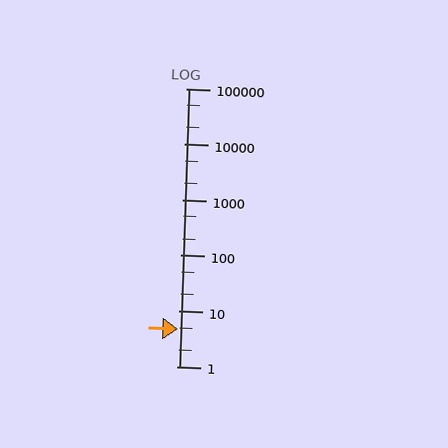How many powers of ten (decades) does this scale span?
The scale spans 5 decades, from 1 to 100000.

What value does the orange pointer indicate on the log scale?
The pointer indicates approximately 4.7.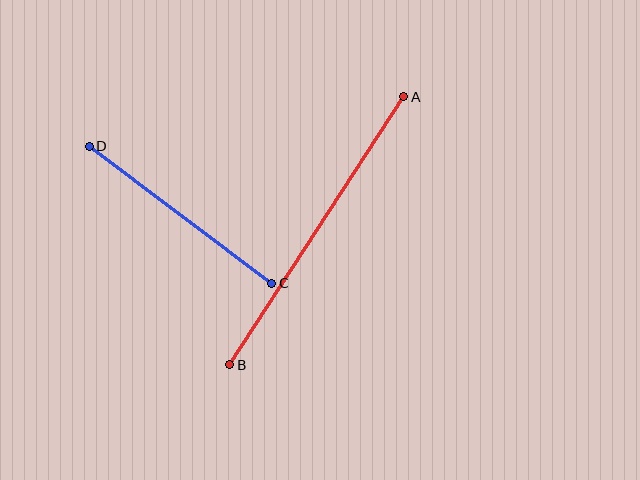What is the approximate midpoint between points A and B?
The midpoint is at approximately (317, 231) pixels.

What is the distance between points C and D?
The distance is approximately 228 pixels.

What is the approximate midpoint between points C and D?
The midpoint is at approximately (181, 215) pixels.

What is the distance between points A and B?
The distance is approximately 320 pixels.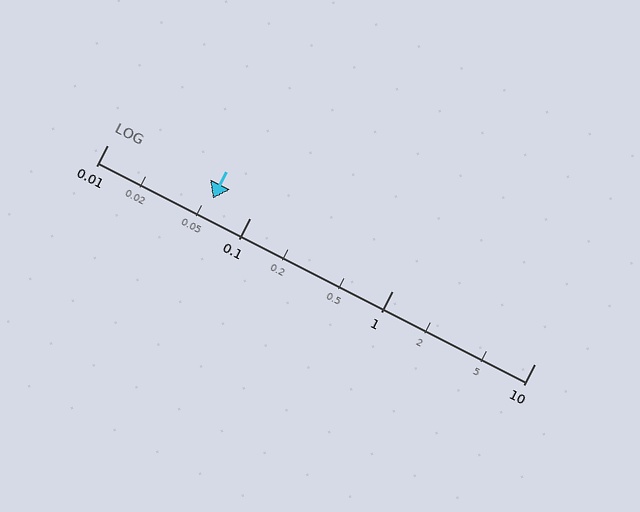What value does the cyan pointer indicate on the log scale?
The pointer indicates approximately 0.055.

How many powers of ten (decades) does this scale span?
The scale spans 3 decades, from 0.01 to 10.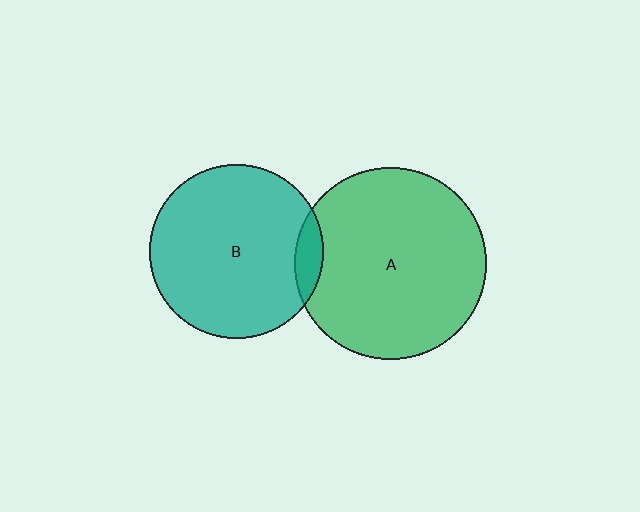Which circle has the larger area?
Circle A (green).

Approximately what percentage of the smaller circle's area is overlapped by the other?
Approximately 10%.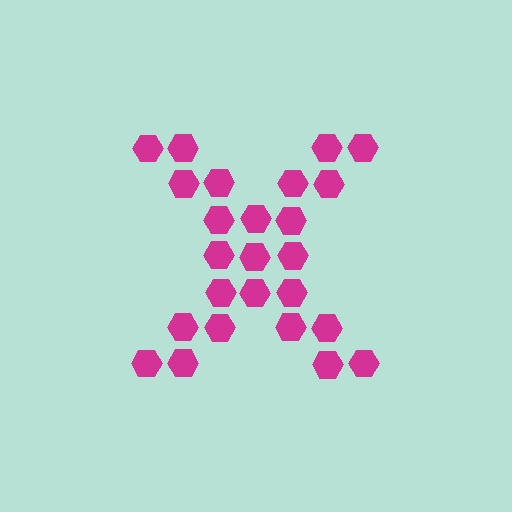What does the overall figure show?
The overall figure shows the letter X.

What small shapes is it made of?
It is made of small hexagons.